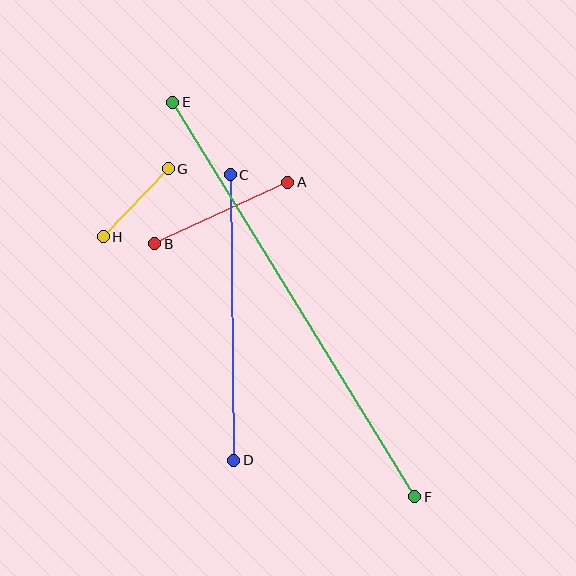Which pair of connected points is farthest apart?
Points E and F are farthest apart.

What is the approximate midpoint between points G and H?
The midpoint is at approximately (136, 203) pixels.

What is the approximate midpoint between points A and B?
The midpoint is at approximately (221, 213) pixels.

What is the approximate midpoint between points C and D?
The midpoint is at approximately (232, 318) pixels.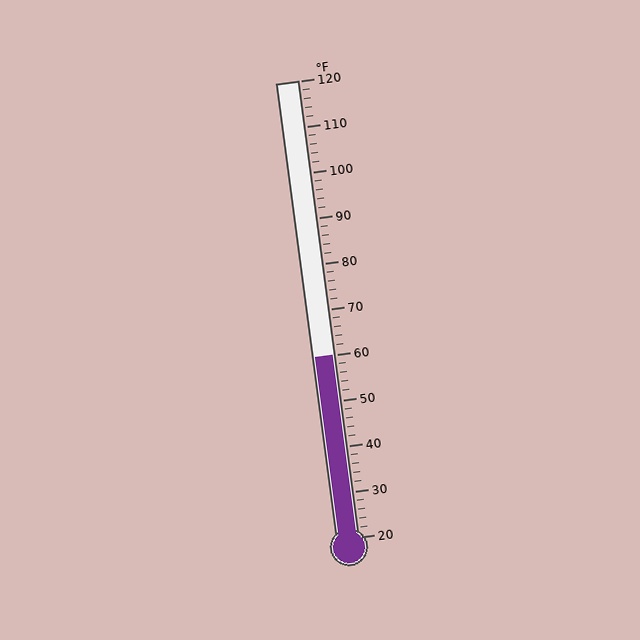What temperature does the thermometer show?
The thermometer shows approximately 60°F.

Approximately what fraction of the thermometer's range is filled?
The thermometer is filled to approximately 40% of its range.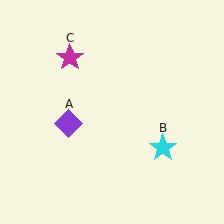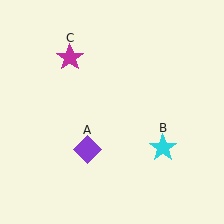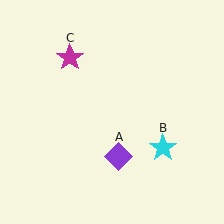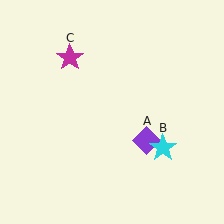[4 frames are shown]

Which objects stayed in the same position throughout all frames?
Cyan star (object B) and magenta star (object C) remained stationary.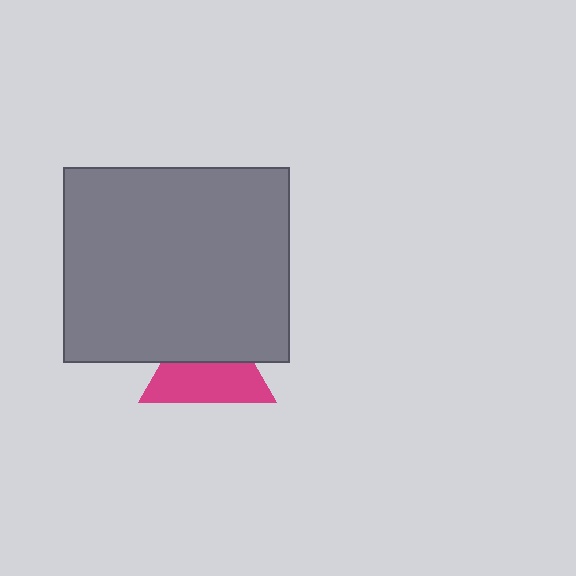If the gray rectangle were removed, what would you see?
You would see the complete magenta triangle.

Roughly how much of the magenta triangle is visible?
About half of it is visible (roughly 55%).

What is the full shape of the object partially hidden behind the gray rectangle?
The partially hidden object is a magenta triangle.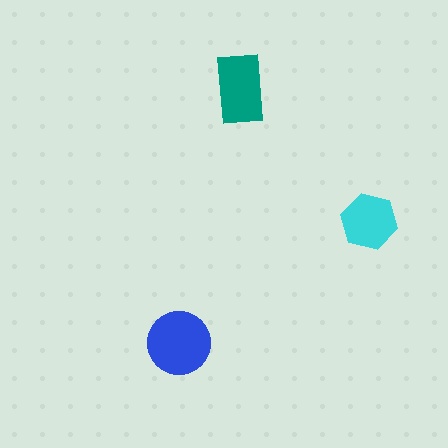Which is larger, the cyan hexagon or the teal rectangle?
The teal rectangle.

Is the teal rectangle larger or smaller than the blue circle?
Smaller.